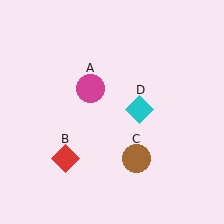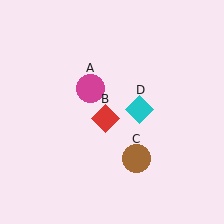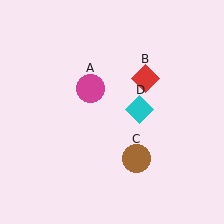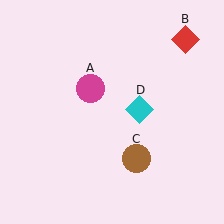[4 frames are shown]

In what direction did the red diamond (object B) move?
The red diamond (object B) moved up and to the right.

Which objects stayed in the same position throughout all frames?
Magenta circle (object A) and brown circle (object C) and cyan diamond (object D) remained stationary.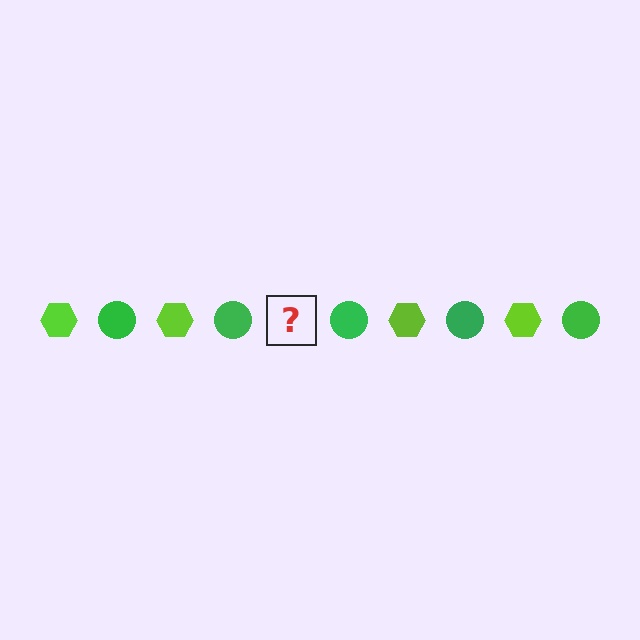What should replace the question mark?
The question mark should be replaced with a lime hexagon.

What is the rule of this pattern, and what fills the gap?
The rule is that the pattern alternates between lime hexagon and green circle. The gap should be filled with a lime hexagon.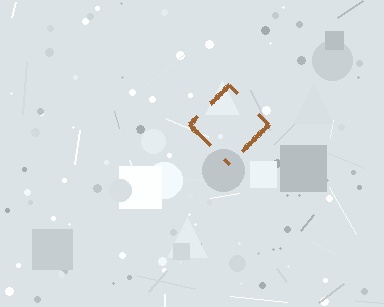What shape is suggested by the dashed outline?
The dashed outline suggests a diamond.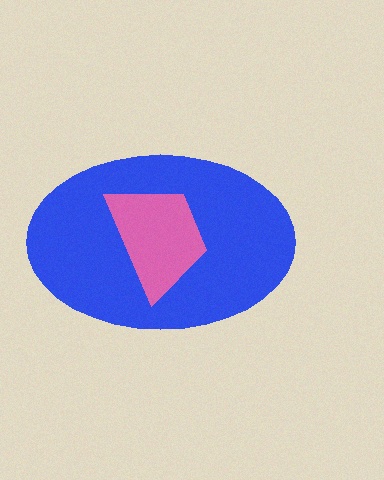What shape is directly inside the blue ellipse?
The pink trapezoid.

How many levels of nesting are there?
2.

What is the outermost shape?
The blue ellipse.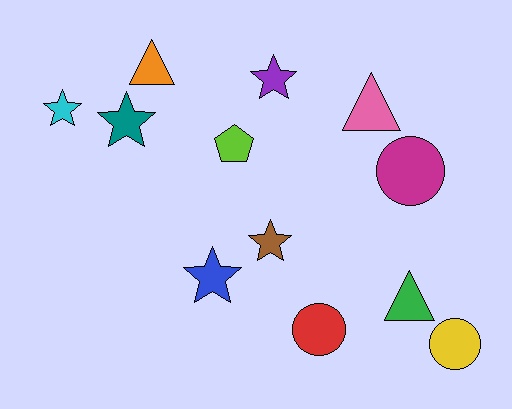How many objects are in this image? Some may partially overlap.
There are 12 objects.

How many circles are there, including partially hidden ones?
There are 3 circles.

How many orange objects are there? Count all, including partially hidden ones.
There is 1 orange object.